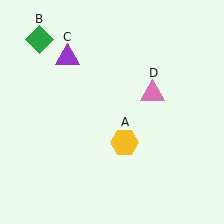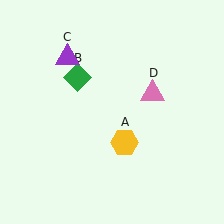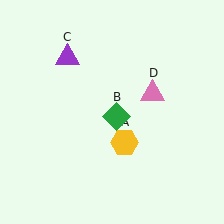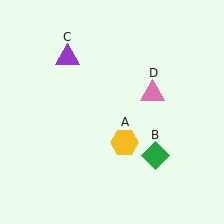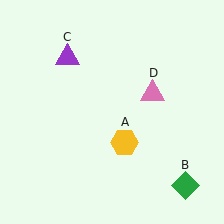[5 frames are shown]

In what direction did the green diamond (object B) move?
The green diamond (object B) moved down and to the right.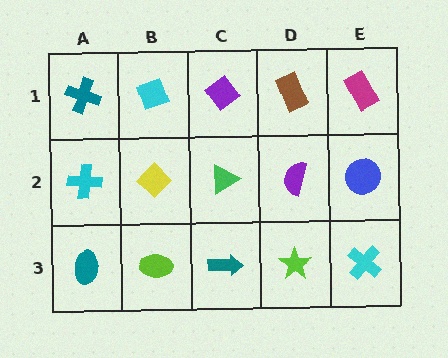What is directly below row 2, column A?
A teal ellipse.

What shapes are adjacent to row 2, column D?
A brown rectangle (row 1, column D), a lime star (row 3, column D), a green triangle (row 2, column C), a blue circle (row 2, column E).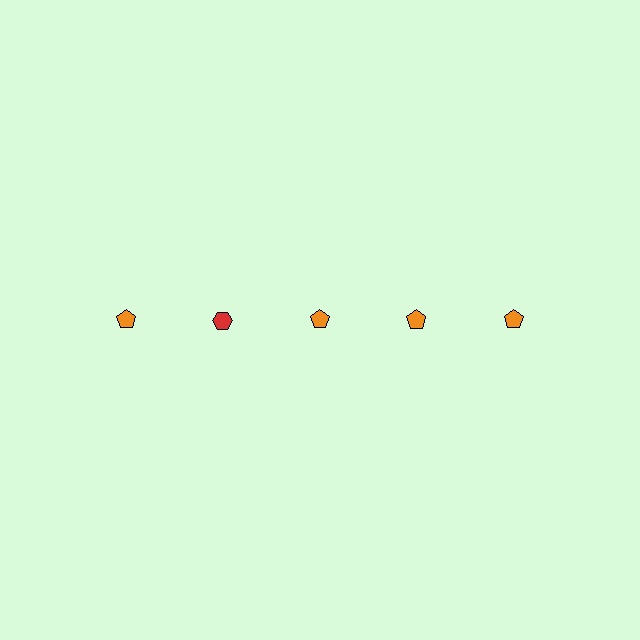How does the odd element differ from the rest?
It differs in both color (red instead of orange) and shape (hexagon instead of pentagon).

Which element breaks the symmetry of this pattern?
The red hexagon in the top row, second from left column breaks the symmetry. All other shapes are orange pentagons.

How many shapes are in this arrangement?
There are 5 shapes arranged in a grid pattern.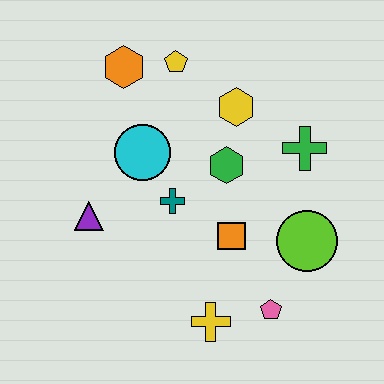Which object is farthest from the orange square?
The orange hexagon is farthest from the orange square.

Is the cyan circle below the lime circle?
No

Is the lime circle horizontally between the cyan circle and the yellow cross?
No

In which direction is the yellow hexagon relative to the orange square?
The yellow hexagon is above the orange square.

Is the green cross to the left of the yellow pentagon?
No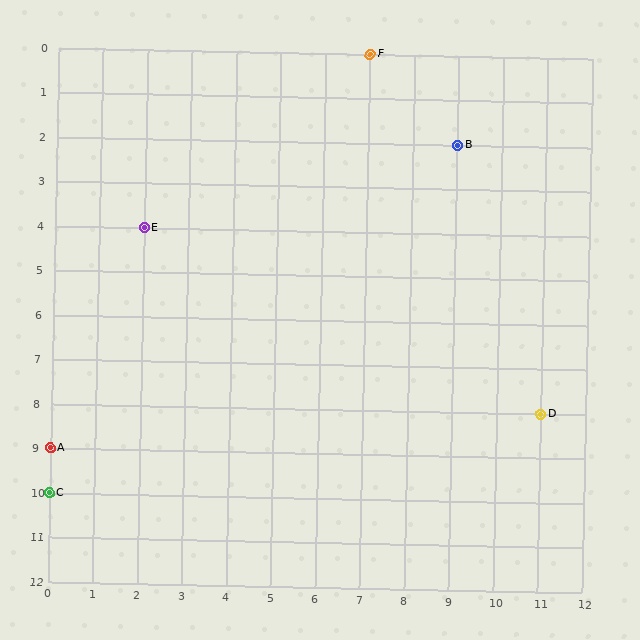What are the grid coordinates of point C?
Point C is at grid coordinates (0, 10).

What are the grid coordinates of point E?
Point E is at grid coordinates (2, 4).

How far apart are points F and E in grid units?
Points F and E are 5 columns and 4 rows apart (about 6.4 grid units diagonally).